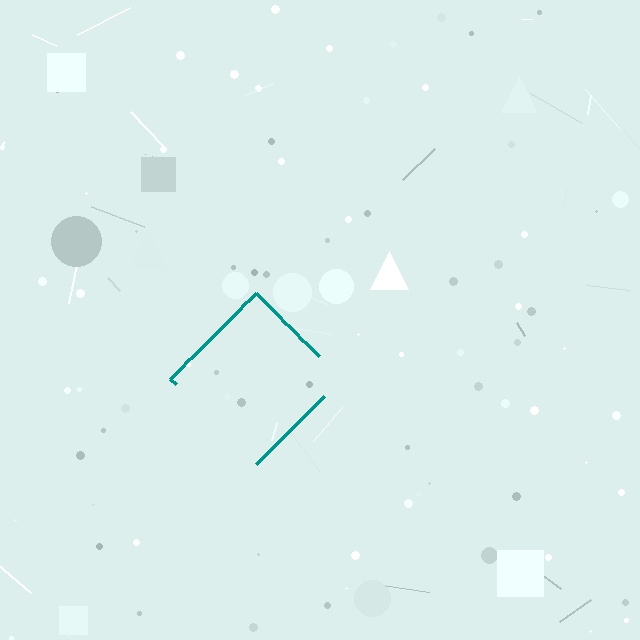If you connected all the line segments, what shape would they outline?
They would outline a diamond.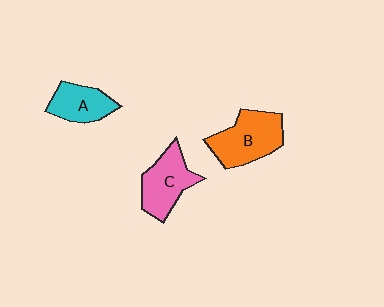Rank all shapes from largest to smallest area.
From largest to smallest: B (orange), C (pink), A (cyan).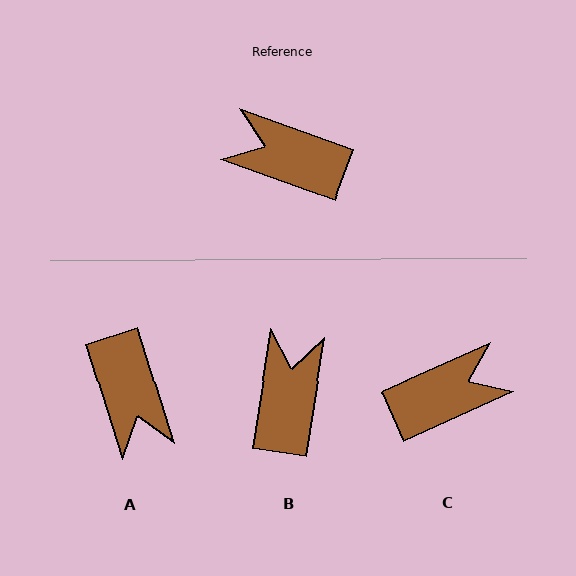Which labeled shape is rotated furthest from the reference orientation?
C, about 136 degrees away.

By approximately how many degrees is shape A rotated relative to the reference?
Approximately 127 degrees counter-clockwise.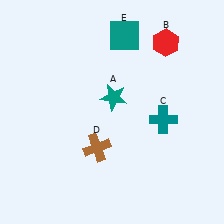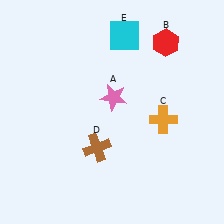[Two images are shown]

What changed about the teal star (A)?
In Image 1, A is teal. In Image 2, it changed to pink.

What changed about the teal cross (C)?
In Image 1, C is teal. In Image 2, it changed to orange.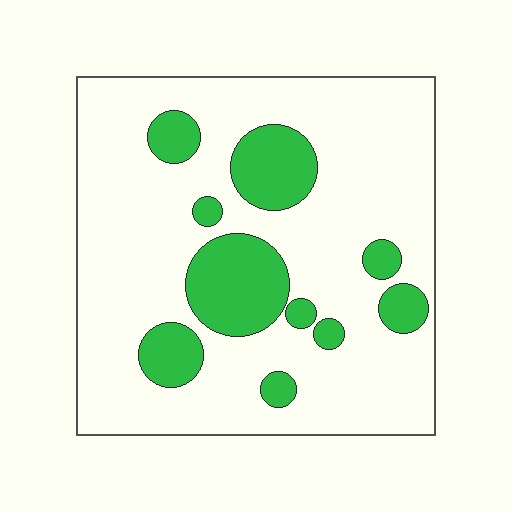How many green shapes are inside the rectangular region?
10.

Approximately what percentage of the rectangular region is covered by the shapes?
Approximately 20%.